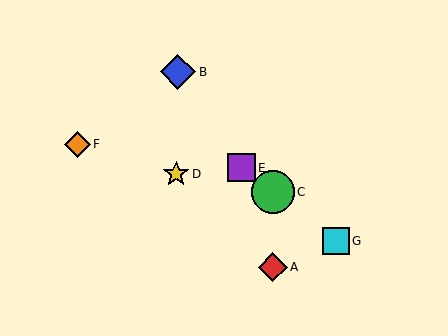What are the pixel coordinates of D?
Object D is at (176, 174).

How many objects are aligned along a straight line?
3 objects (C, E, G) are aligned along a straight line.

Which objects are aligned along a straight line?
Objects C, E, G are aligned along a straight line.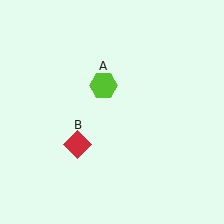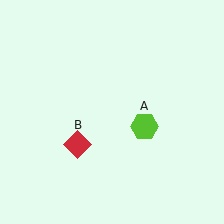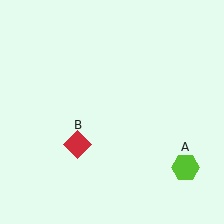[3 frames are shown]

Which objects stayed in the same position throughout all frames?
Red diamond (object B) remained stationary.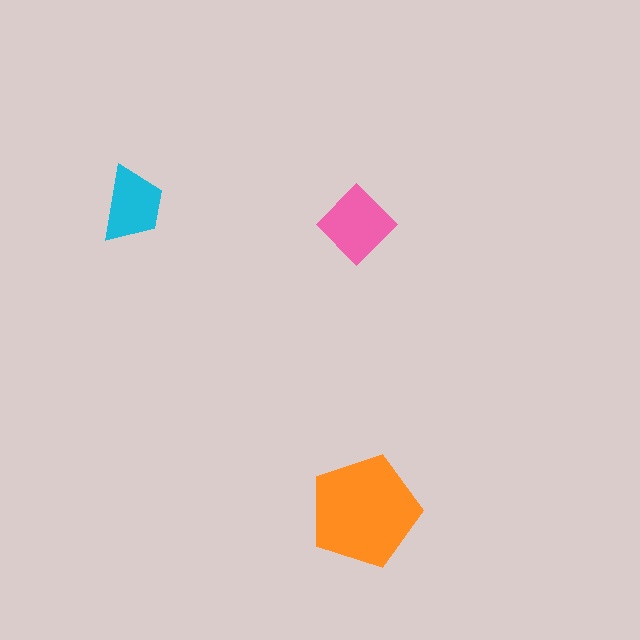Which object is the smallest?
The cyan trapezoid.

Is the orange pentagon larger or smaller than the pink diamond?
Larger.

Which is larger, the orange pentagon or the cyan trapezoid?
The orange pentagon.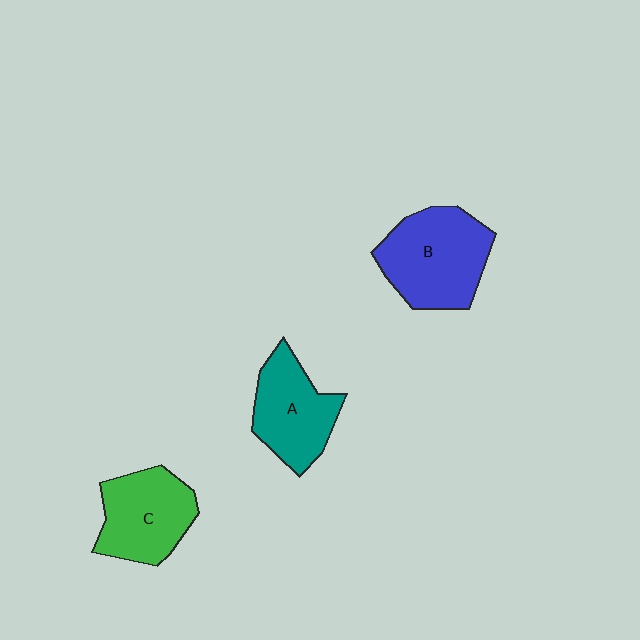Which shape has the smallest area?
Shape A (teal).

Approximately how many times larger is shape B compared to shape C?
Approximately 1.2 times.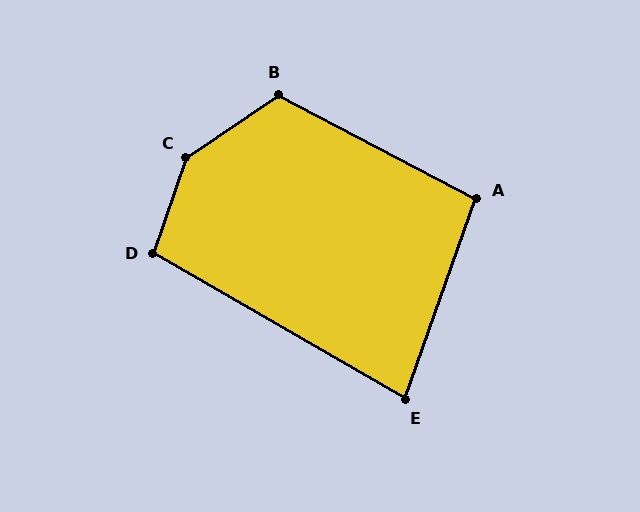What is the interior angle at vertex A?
Approximately 98 degrees (obtuse).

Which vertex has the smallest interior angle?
E, at approximately 80 degrees.